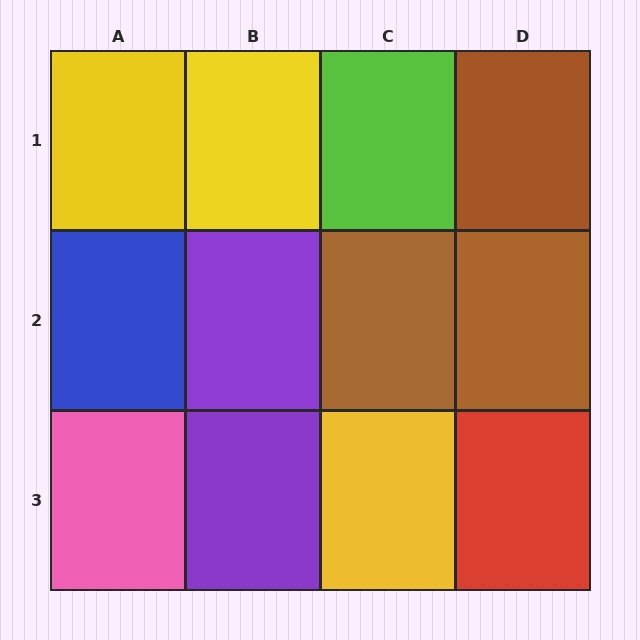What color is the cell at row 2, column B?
Purple.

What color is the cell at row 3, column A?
Pink.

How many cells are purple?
2 cells are purple.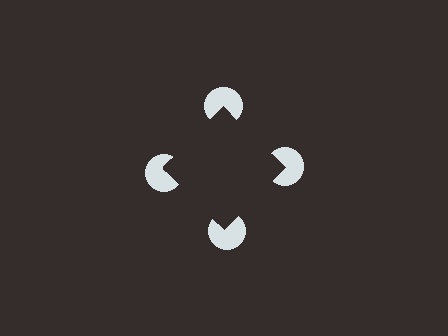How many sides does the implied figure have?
4 sides.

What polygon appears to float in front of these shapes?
An illusory square — its edges are inferred from the aligned wedge cuts in the pac-man discs, not physically drawn.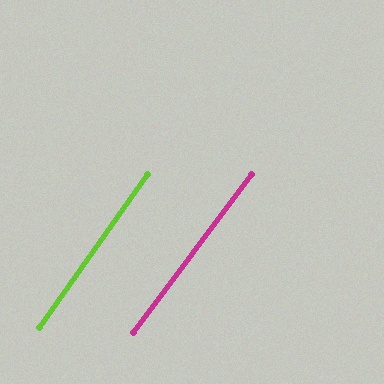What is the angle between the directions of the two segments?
Approximately 1 degree.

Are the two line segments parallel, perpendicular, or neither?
Parallel — their directions differ by only 1.3°.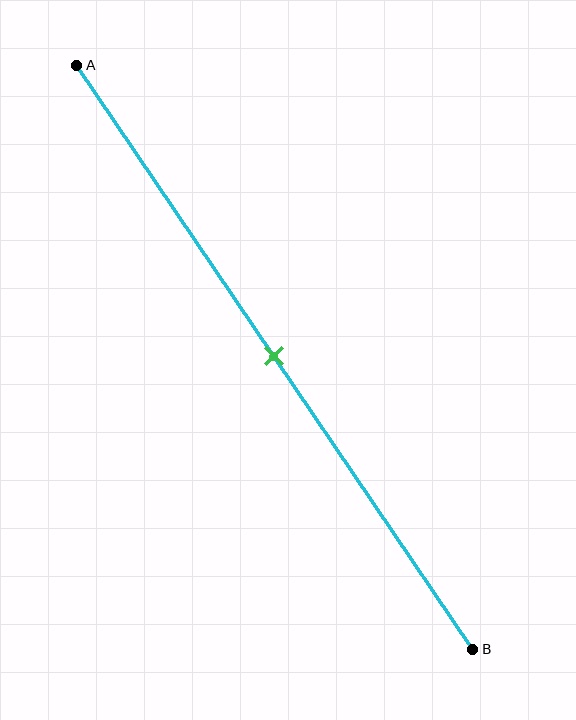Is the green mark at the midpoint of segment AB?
Yes, the mark is approximately at the midpoint.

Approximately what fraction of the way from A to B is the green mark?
The green mark is approximately 50% of the way from A to B.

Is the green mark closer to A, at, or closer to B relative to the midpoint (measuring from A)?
The green mark is approximately at the midpoint of segment AB.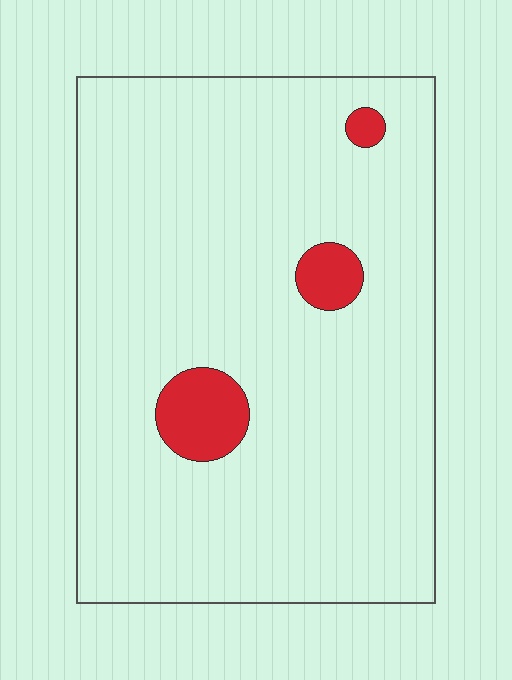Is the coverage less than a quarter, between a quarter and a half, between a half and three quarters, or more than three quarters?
Less than a quarter.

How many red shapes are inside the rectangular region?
3.